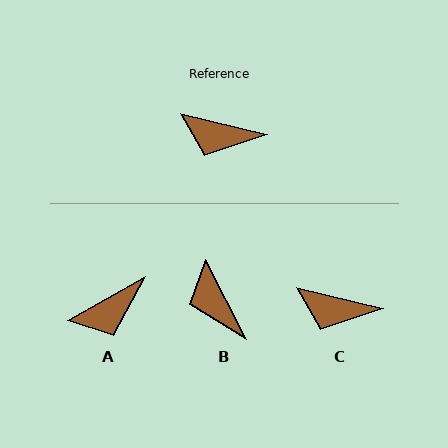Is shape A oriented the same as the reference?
No, it is off by about 43 degrees.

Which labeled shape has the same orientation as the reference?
C.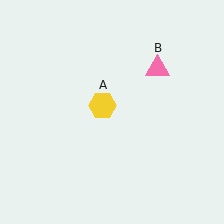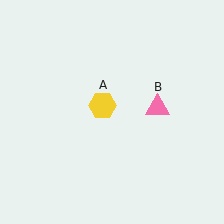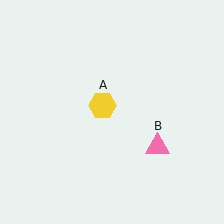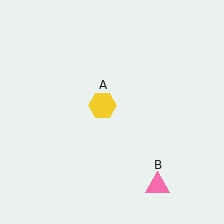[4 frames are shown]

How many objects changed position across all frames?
1 object changed position: pink triangle (object B).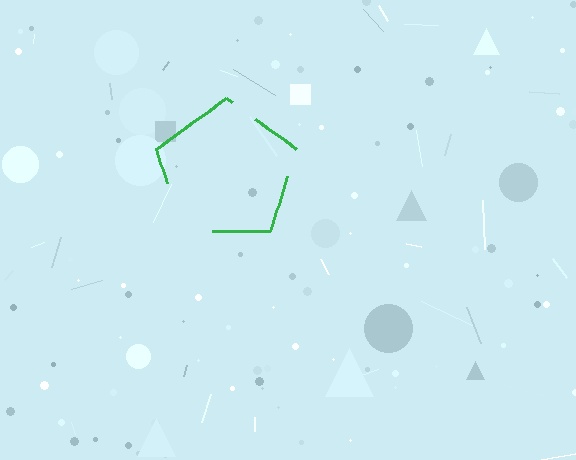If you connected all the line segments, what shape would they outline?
They would outline a pentagon.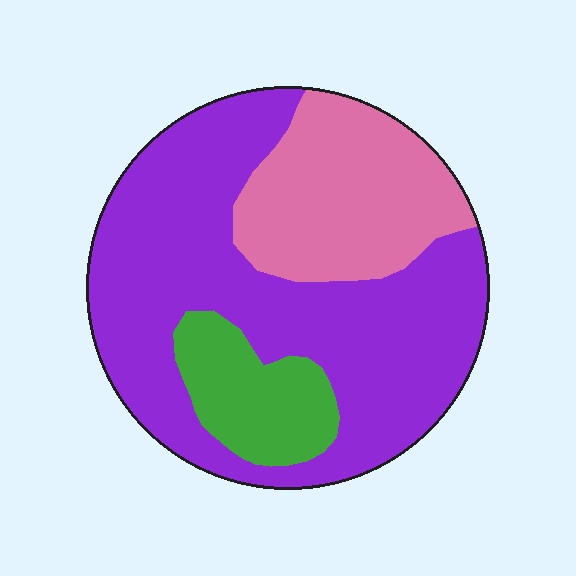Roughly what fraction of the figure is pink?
Pink takes up about one quarter (1/4) of the figure.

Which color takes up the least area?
Green, at roughly 15%.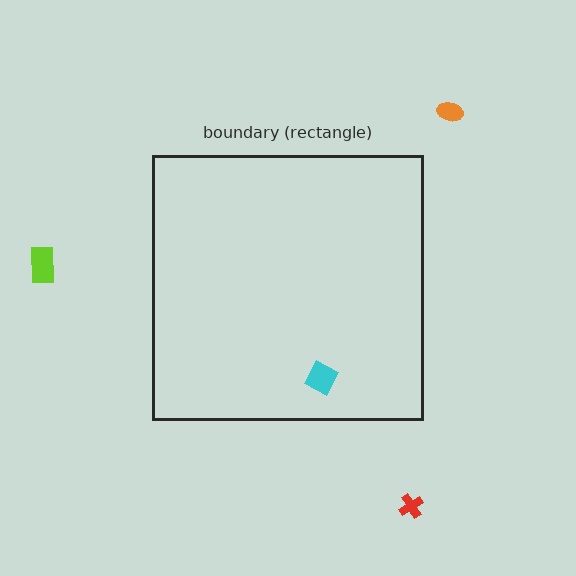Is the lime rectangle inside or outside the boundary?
Outside.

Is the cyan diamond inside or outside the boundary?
Inside.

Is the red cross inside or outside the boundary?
Outside.